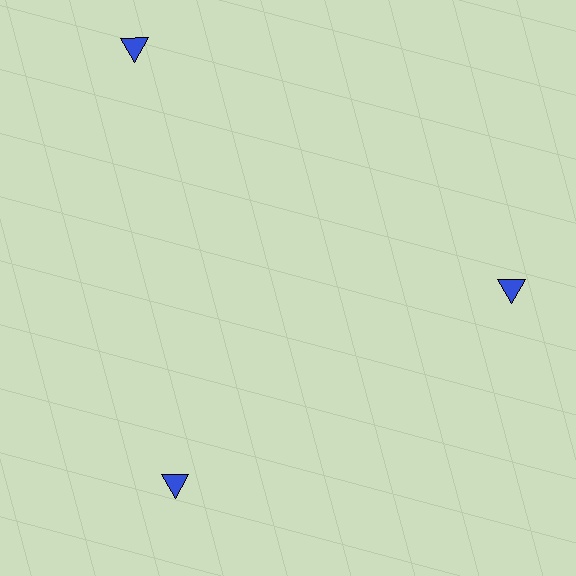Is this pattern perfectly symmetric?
No. The 3 blue triangles are arranged in a ring, but one element near the 11 o'clock position is pushed outward from the center, breaking the 3-fold rotational symmetry.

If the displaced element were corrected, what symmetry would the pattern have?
It would have 3-fold rotational symmetry — the pattern would map onto itself every 120 degrees.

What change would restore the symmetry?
The symmetry would be restored by moving it inward, back onto the ring so that all 3 triangles sit at equal angles and equal distance from the center.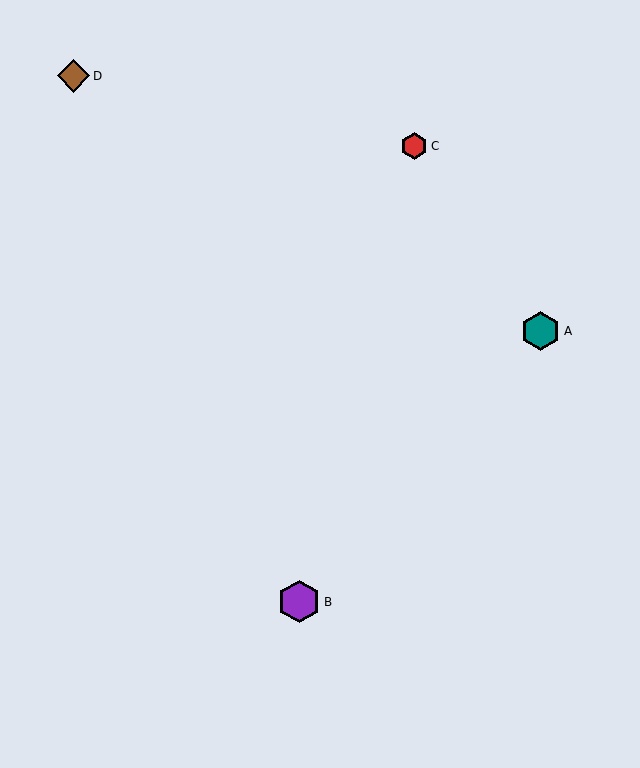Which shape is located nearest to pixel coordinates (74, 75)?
The brown diamond (labeled D) at (74, 76) is nearest to that location.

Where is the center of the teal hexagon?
The center of the teal hexagon is at (541, 331).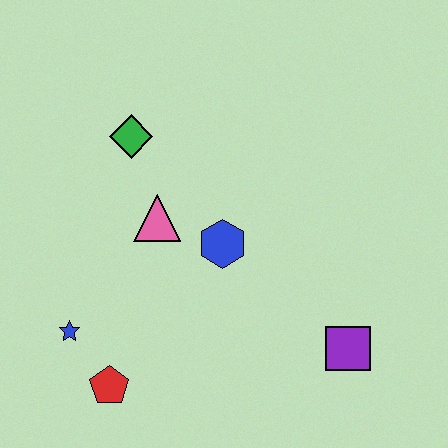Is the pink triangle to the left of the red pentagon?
No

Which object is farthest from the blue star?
The purple square is farthest from the blue star.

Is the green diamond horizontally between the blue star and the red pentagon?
No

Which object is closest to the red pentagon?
The blue star is closest to the red pentagon.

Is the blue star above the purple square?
Yes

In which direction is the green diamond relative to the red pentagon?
The green diamond is above the red pentagon.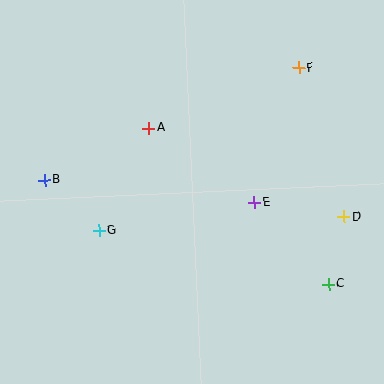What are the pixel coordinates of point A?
Point A is at (149, 128).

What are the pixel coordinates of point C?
Point C is at (328, 284).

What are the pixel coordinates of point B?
Point B is at (44, 180).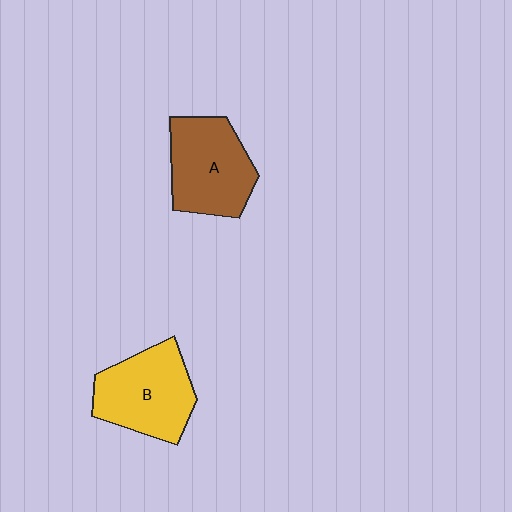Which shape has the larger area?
Shape B (yellow).